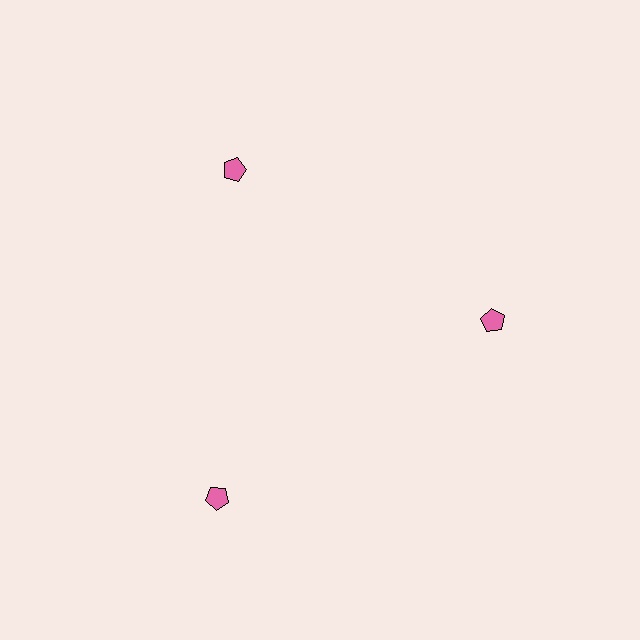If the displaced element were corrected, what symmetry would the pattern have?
It would have 3-fold rotational symmetry — the pattern would map onto itself every 120 degrees.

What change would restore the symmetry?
The symmetry would be restored by moving it inward, back onto the ring so that all 3 pentagons sit at equal angles and equal distance from the center.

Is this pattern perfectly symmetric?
No. The 3 pink pentagons are arranged in a ring, but one element near the 7 o'clock position is pushed outward from the center, breaking the 3-fold rotational symmetry.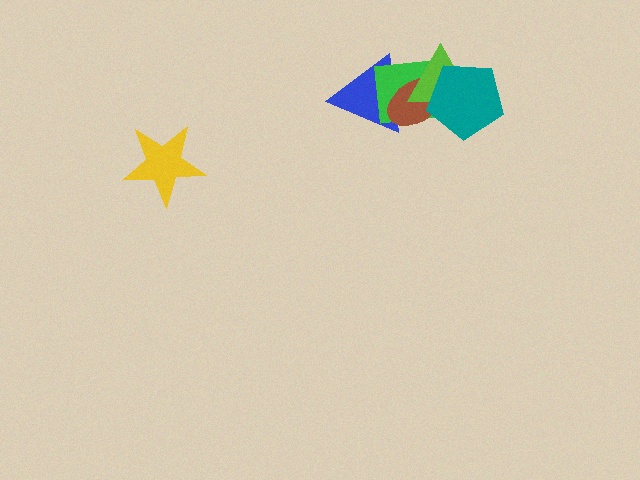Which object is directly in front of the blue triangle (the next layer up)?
The green square is directly in front of the blue triangle.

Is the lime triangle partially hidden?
Yes, it is partially covered by another shape.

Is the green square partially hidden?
Yes, it is partially covered by another shape.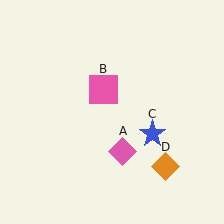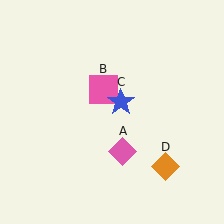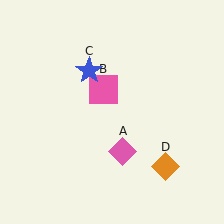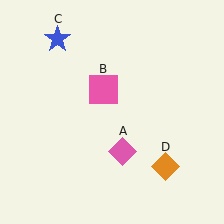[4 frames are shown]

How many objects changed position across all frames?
1 object changed position: blue star (object C).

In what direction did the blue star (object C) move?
The blue star (object C) moved up and to the left.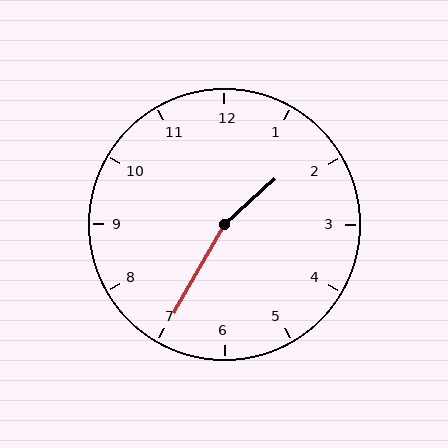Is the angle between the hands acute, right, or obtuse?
It is obtuse.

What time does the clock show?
1:35.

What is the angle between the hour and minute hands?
Approximately 162 degrees.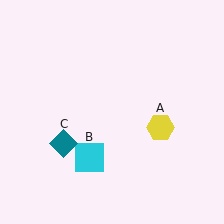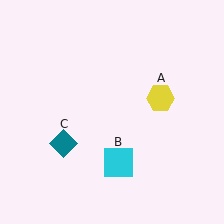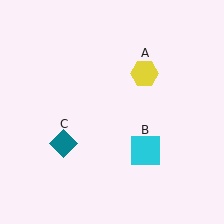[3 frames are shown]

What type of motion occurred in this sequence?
The yellow hexagon (object A), cyan square (object B) rotated counterclockwise around the center of the scene.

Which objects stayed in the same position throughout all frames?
Teal diamond (object C) remained stationary.